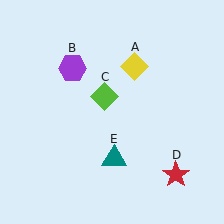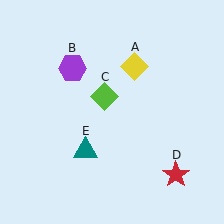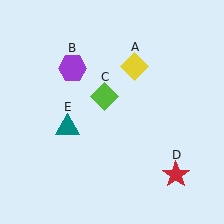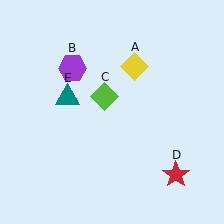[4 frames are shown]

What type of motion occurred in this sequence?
The teal triangle (object E) rotated clockwise around the center of the scene.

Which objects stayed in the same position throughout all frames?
Yellow diamond (object A) and purple hexagon (object B) and lime diamond (object C) and red star (object D) remained stationary.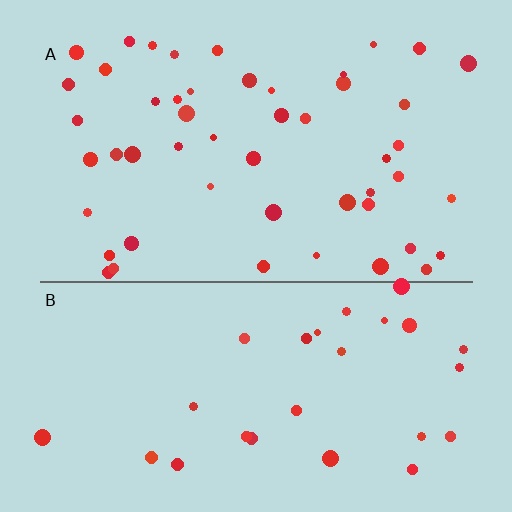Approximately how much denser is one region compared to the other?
Approximately 1.8× — region A over region B.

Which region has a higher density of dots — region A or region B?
A (the top).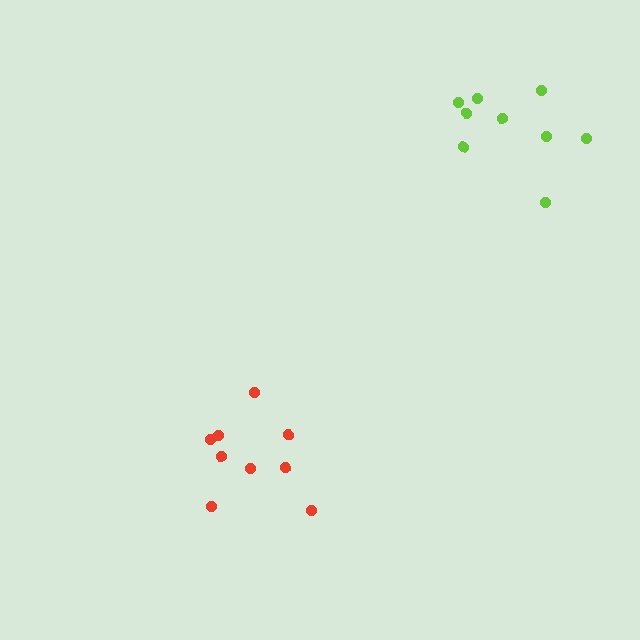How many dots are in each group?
Group 1: 9 dots, Group 2: 9 dots (18 total).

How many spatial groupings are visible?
There are 2 spatial groupings.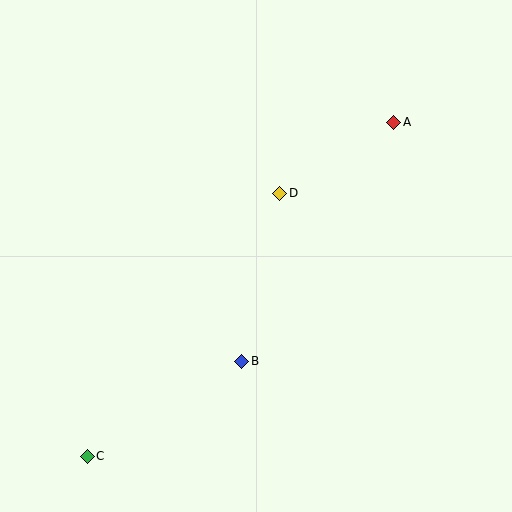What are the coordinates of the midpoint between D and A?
The midpoint between D and A is at (337, 158).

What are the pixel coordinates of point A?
Point A is at (394, 122).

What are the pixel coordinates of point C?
Point C is at (87, 456).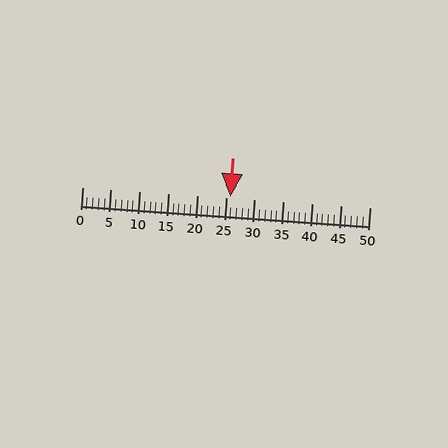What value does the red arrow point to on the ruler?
The red arrow points to approximately 26.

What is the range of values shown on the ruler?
The ruler shows values from 0 to 50.